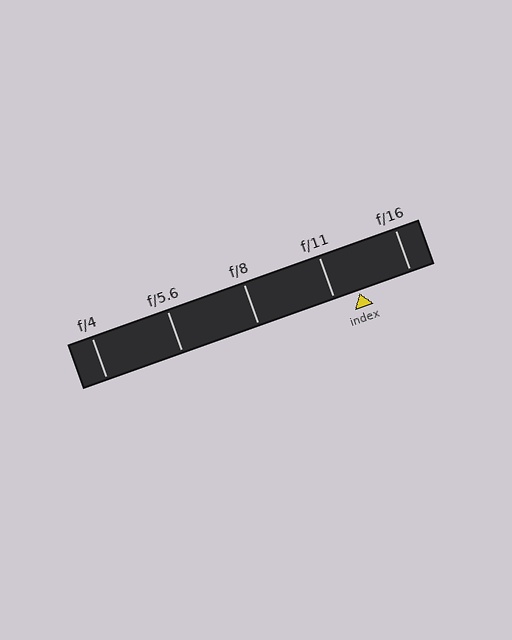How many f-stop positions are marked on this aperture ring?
There are 5 f-stop positions marked.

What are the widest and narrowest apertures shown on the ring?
The widest aperture shown is f/4 and the narrowest is f/16.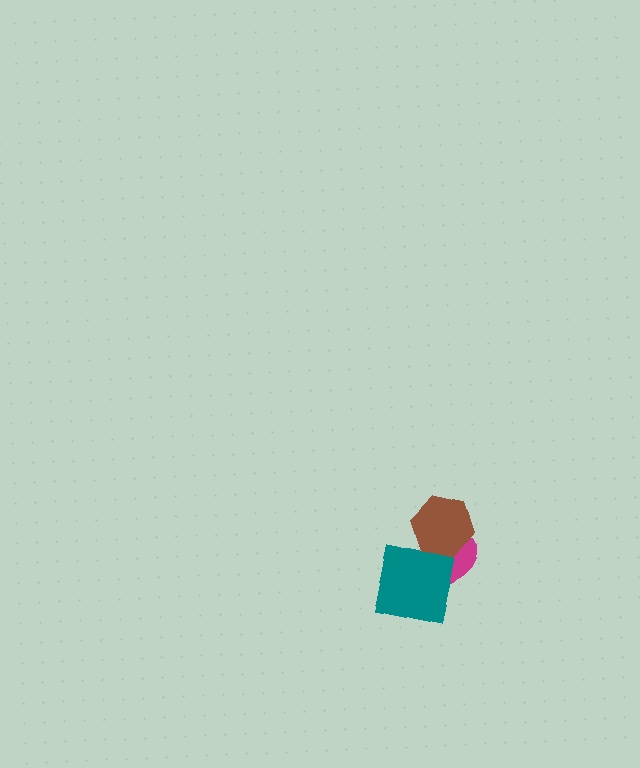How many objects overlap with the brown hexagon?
2 objects overlap with the brown hexagon.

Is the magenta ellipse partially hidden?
Yes, it is partially covered by another shape.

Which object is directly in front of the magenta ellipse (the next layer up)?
The teal square is directly in front of the magenta ellipse.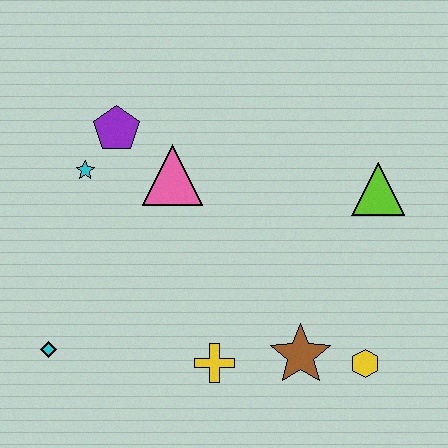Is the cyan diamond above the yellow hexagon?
Yes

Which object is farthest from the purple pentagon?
The yellow hexagon is farthest from the purple pentagon.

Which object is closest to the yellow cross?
The brown star is closest to the yellow cross.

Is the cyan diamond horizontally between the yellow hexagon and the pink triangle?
No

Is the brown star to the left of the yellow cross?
No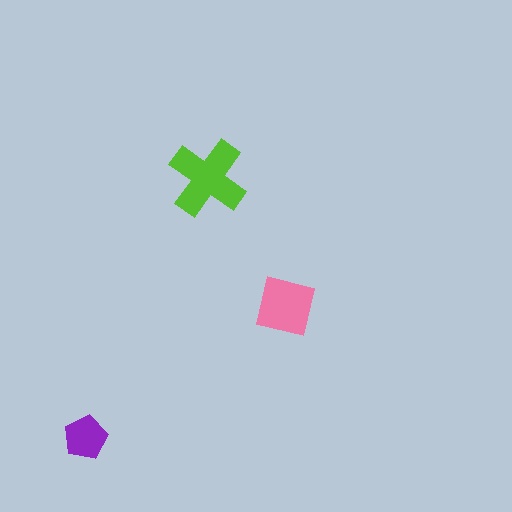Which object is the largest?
The lime cross.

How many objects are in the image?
There are 3 objects in the image.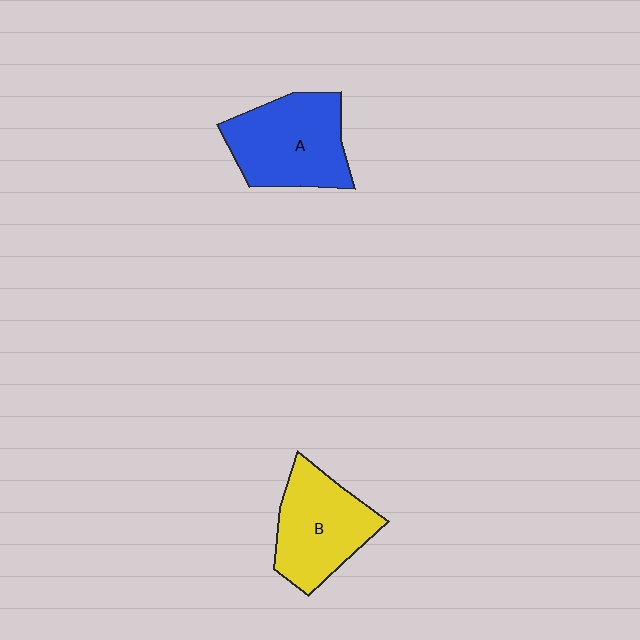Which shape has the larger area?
Shape A (blue).